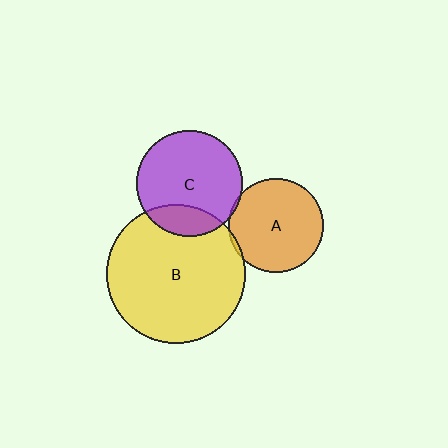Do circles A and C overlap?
Yes.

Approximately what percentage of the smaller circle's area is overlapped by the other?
Approximately 5%.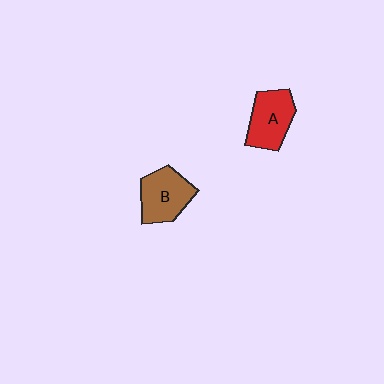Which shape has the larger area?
Shape B (brown).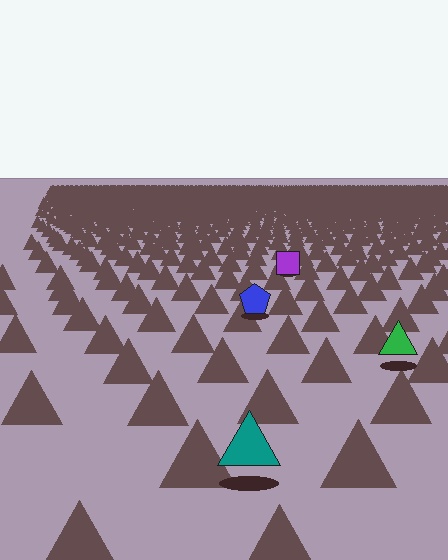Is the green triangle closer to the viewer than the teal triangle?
No. The teal triangle is closer — you can tell from the texture gradient: the ground texture is coarser near it.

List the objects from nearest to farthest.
From nearest to farthest: the teal triangle, the green triangle, the blue pentagon, the purple square.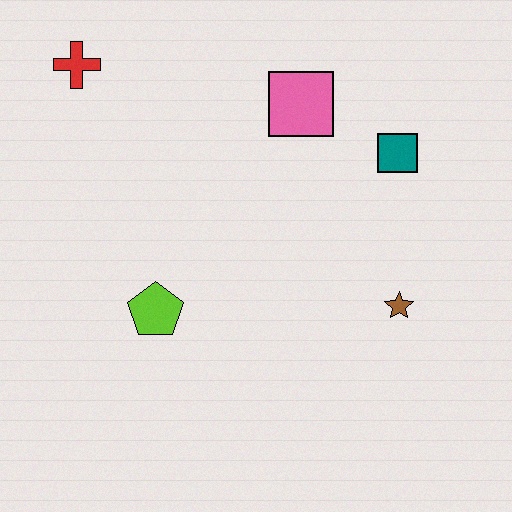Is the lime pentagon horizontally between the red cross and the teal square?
Yes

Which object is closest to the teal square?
The pink square is closest to the teal square.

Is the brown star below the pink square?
Yes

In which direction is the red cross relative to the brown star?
The red cross is to the left of the brown star.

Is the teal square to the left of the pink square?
No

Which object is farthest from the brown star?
The red cross is farthest from the brown star.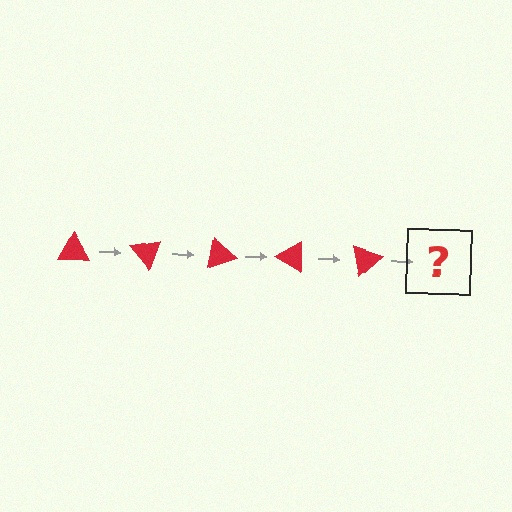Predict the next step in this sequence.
The next step is a red triangle rotated 250 degrees.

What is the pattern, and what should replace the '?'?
The pattern is that the triangle rotates 50 degrees each step. The '?' should be a red triangle rotated 250 degrees.